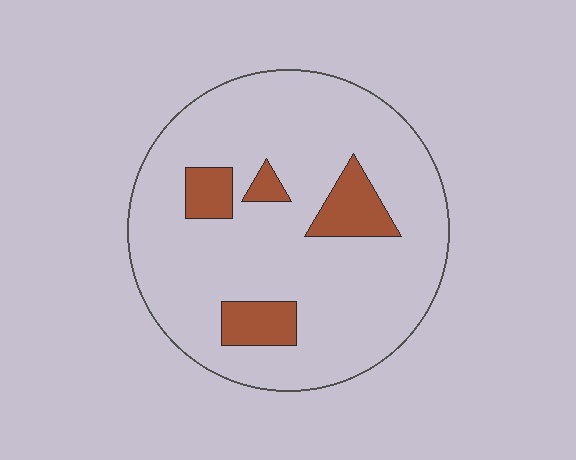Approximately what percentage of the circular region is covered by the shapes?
Approximately 15%.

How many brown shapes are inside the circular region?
4.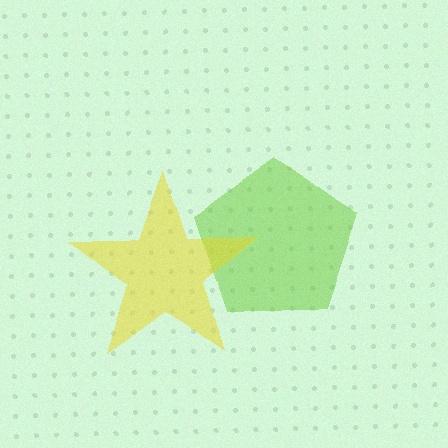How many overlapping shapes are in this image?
There are 2 overlapping shapes in the image.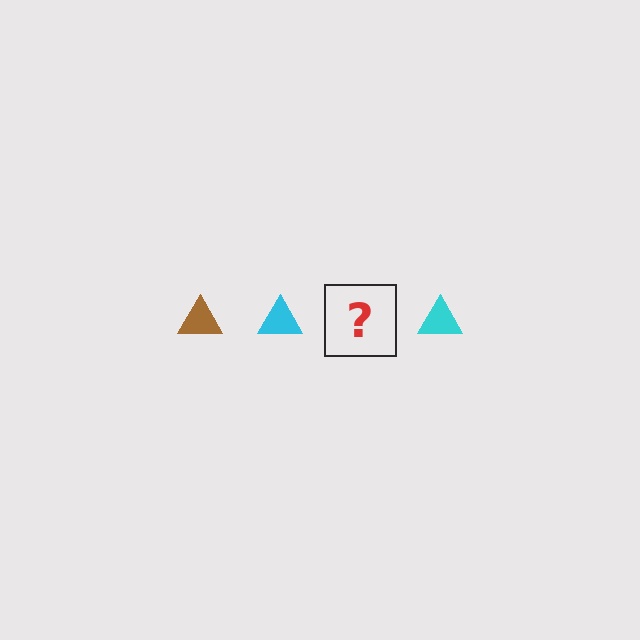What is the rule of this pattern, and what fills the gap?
The rule is that the pattern cycles through brown, cyan triangles. The gap should be filled with a brown triangle.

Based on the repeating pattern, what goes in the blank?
The blank should be a brown triangle.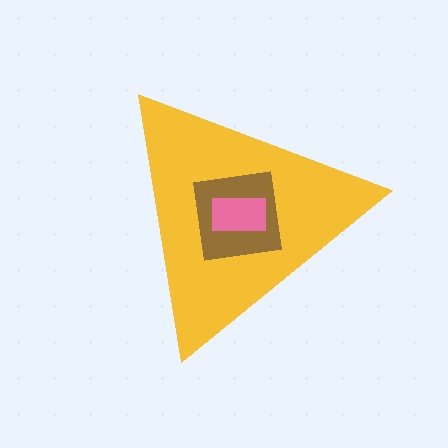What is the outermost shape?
The yellow triangle.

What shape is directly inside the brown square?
The pink rectangle.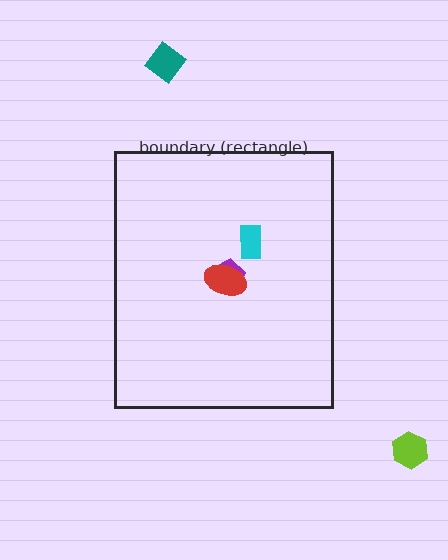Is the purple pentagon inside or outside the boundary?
Inside.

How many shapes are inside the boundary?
3 inside, 2 outside.